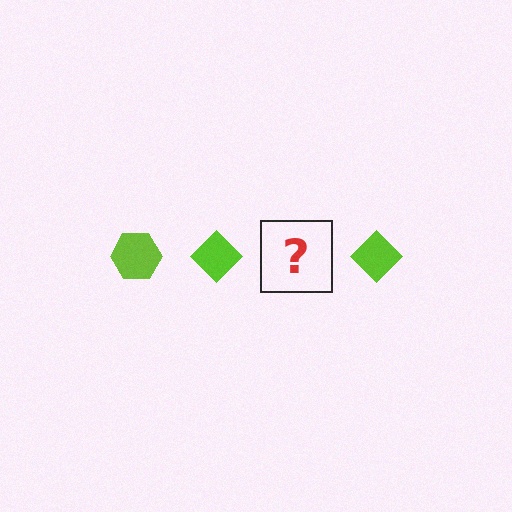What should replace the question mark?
The question mark should be replaced with a lime hexagon.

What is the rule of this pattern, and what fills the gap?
The rule is that the pattern cycles through hexagon, diamond shapes in lime. The gap should be filled with a lime hexagon.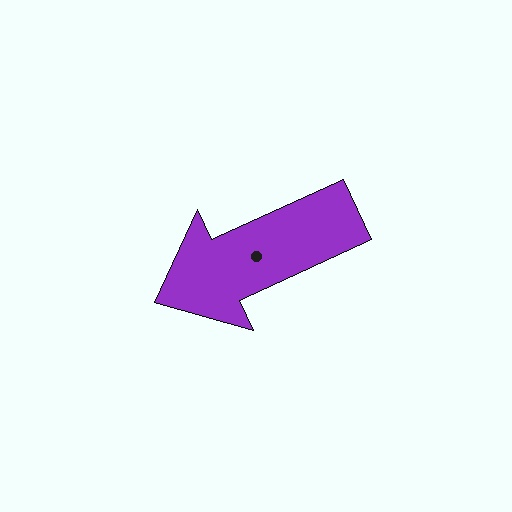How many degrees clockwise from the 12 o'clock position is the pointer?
Approximately 245 degrees.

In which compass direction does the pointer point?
Southwest.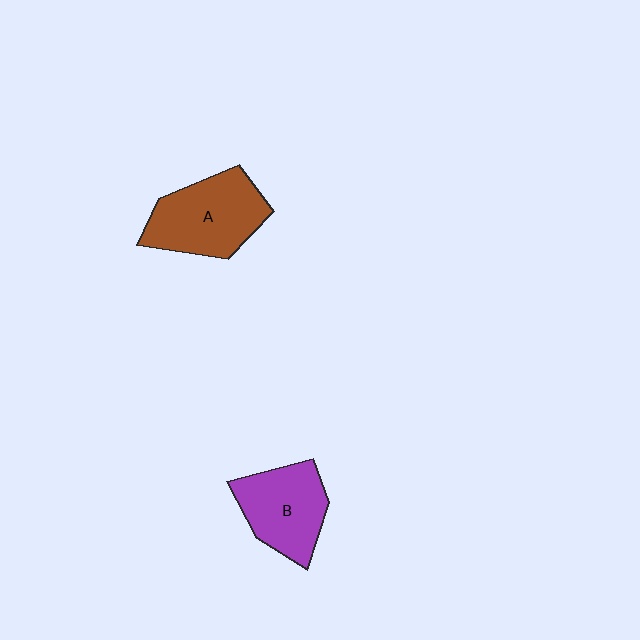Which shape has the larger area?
Shape A (brown).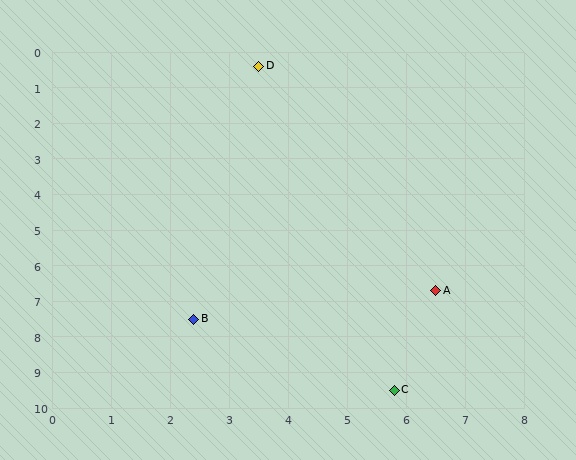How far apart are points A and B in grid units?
Points A and B are about 4.2 grid units apart.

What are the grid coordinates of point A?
Point A is at approximately (6.5, 6.7).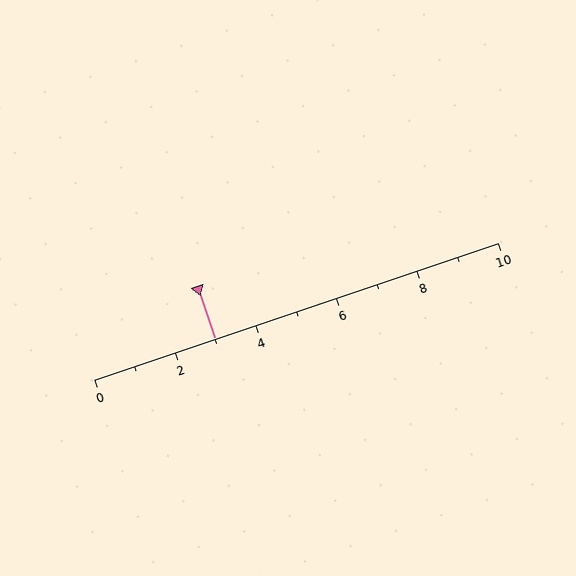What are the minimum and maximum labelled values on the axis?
The axis runs from 0 to 10.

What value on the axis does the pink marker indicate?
The marker indicates approximately 3.